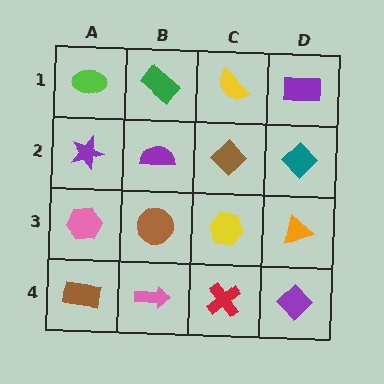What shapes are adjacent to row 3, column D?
A teal diamond (row 2, column D), a purple diamond (row 4, column D), a yellow hexagon (row 3, column C).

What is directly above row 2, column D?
A purple rectangle.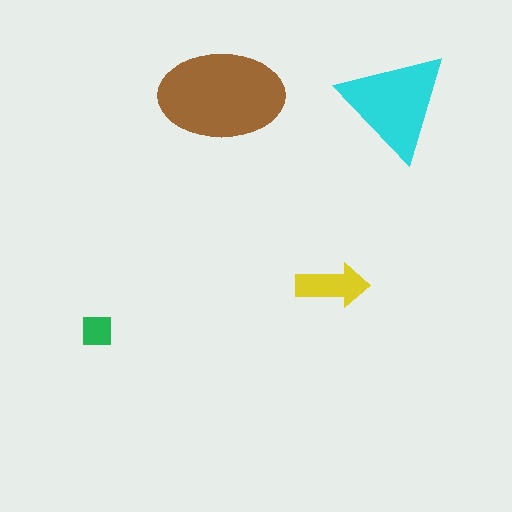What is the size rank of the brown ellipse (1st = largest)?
1st.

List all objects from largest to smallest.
The brown ellipse, the cyan triangle, the yellow arrow, the green square.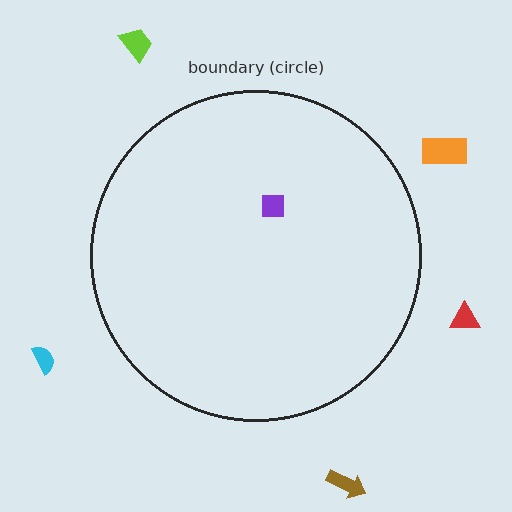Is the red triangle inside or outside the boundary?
Outside.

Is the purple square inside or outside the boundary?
Inside.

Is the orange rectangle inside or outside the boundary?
Outside.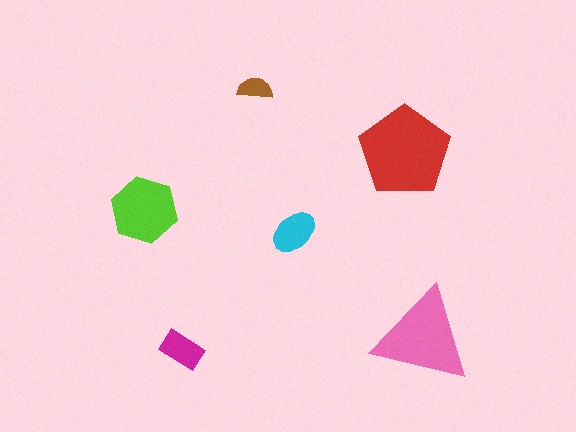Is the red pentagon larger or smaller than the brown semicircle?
Larger.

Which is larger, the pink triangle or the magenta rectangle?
The pink triangle.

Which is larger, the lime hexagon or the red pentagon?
The red pentagon.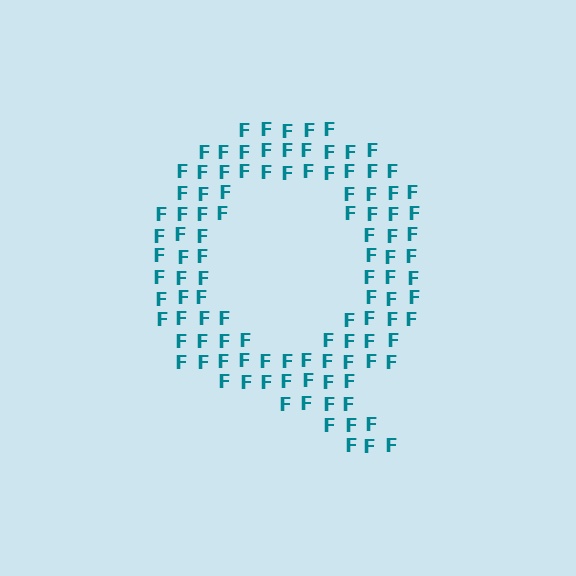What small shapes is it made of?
It is made of small letter F's.